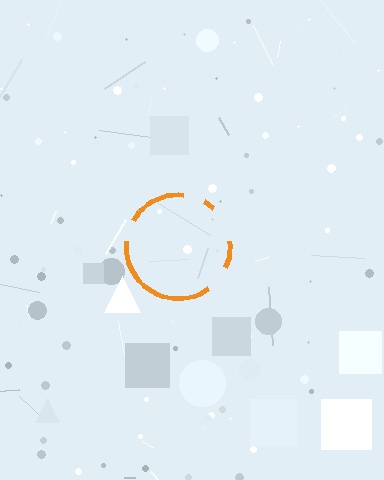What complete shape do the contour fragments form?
The contour fragments form a circle.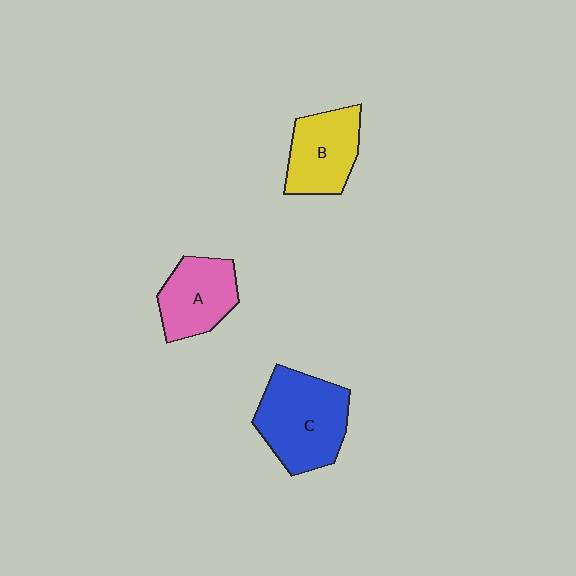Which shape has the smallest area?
Shape A (pink).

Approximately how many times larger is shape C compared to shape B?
Approximately 1.4 times.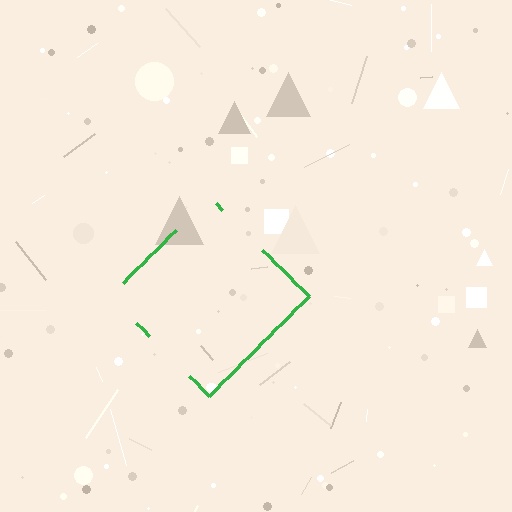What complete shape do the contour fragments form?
The contour fragments form a diamond.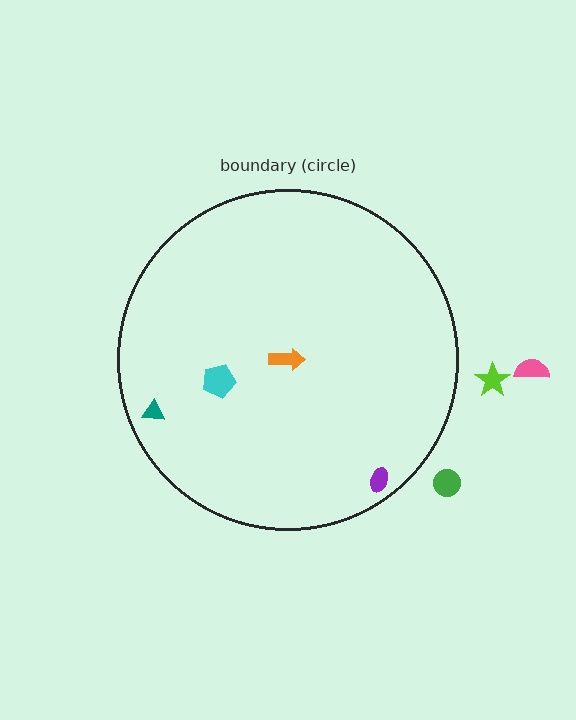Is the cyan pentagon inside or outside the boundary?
Inside.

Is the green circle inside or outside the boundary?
Outside.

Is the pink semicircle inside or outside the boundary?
Outside.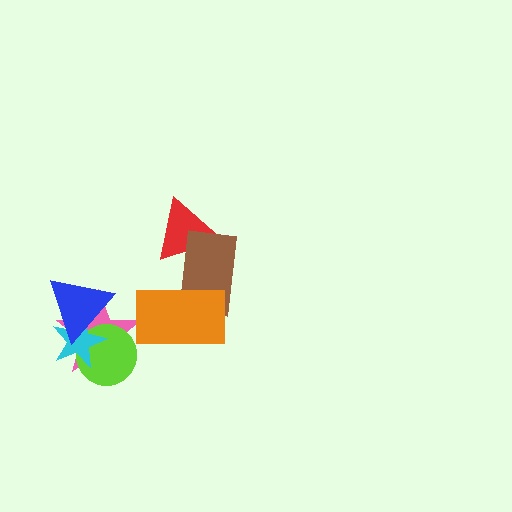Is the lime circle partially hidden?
Yes, it is partially covered by another shape.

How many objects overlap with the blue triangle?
3 objects overlap with the blue triangle.